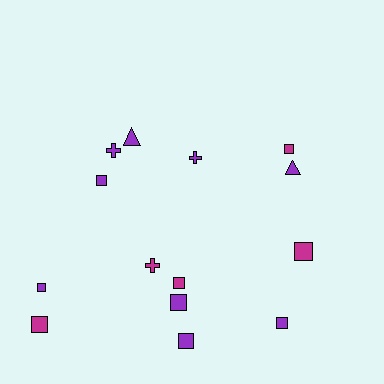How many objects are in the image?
There are 14 objects.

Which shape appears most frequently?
Square, with 9 objects.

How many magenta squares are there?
There are 4 magenta squares.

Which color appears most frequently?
Purple, with 9 objects.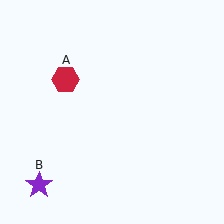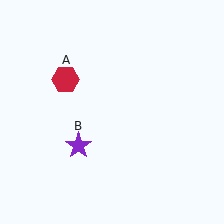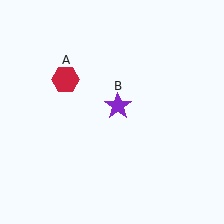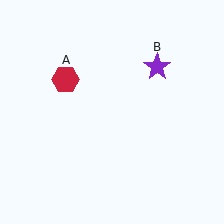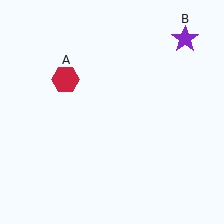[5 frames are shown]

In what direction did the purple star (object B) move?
The purple star (object B) moved up and to the right.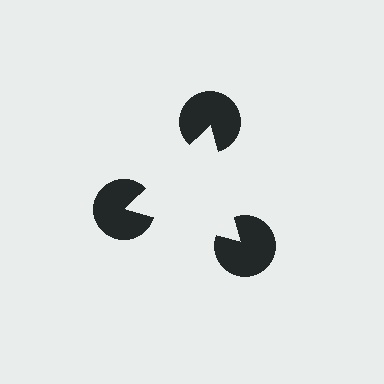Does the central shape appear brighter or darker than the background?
It typically appears slightly brighter than the background, even though no actual brightness change is drawn.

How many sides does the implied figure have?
3 sides.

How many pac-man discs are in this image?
There are 3 — one at each vertex of the illusory triangle.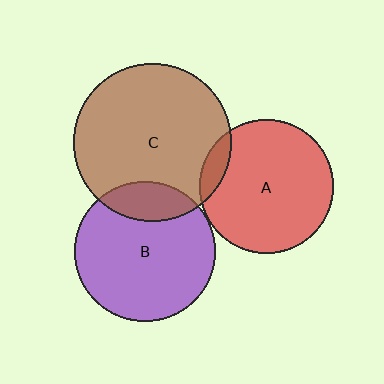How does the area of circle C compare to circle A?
Approximately 1.4 times.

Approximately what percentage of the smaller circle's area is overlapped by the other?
Approximately 10%.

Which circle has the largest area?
Circle C (brown).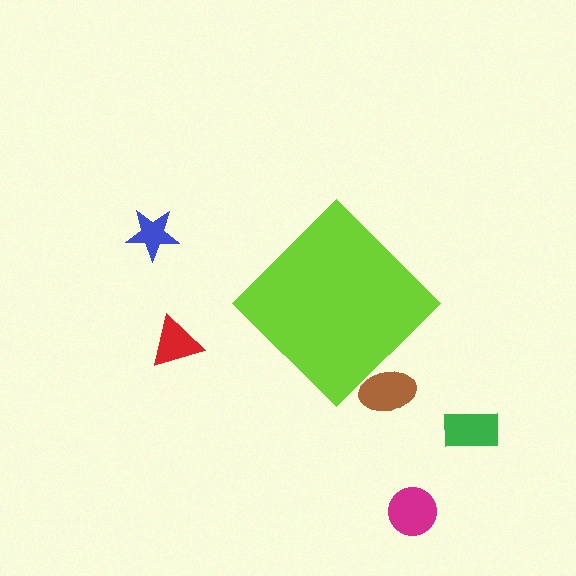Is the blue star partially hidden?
No, the blue star is fully visible.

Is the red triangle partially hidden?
No, the red triangle is fully visible.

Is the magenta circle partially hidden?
No, the magenta circle is fully visible.